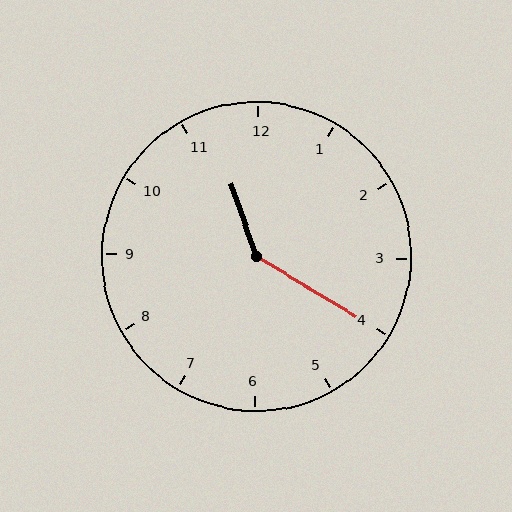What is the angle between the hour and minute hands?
Approximately 140 degrees.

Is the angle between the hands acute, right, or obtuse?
It is obtuse.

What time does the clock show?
11:20.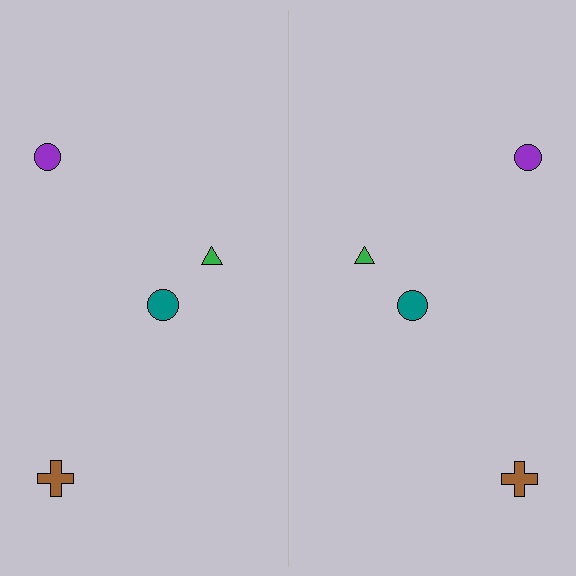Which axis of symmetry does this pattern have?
The pattern has a vertical axis of symmetry running through the center of the image.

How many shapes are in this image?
There are 8 shapes in this image.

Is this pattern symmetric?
Yes, this pattern has bilateral (reflection) symmetry.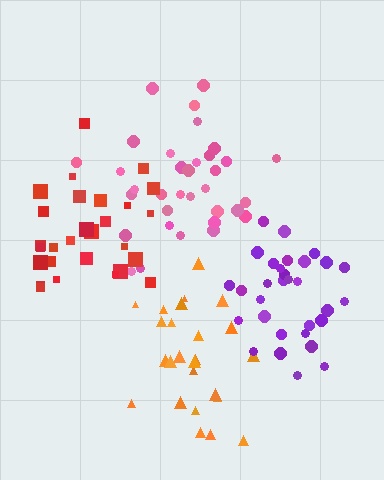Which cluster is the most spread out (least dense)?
Red.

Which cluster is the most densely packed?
Purple.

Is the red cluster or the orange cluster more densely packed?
Orange.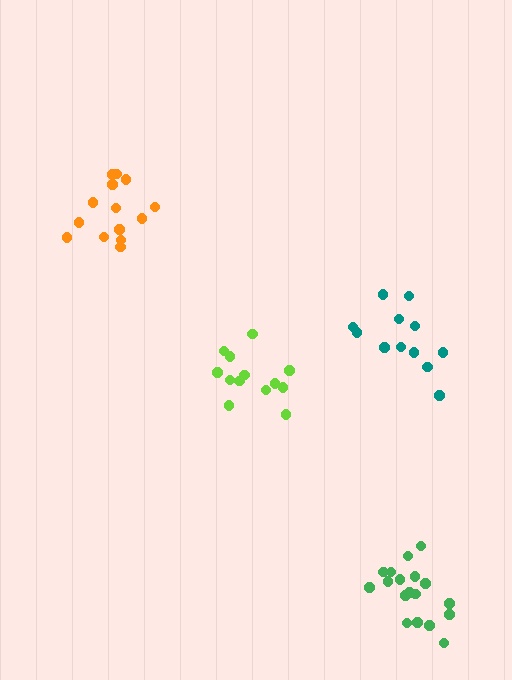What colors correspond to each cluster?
The clusters are colored: lime, teal, green, orange.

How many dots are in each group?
Group 1: 13 dots, Group 2: 12 dots, Group 3: 18 dots, Group 4: 14 dots (57 total).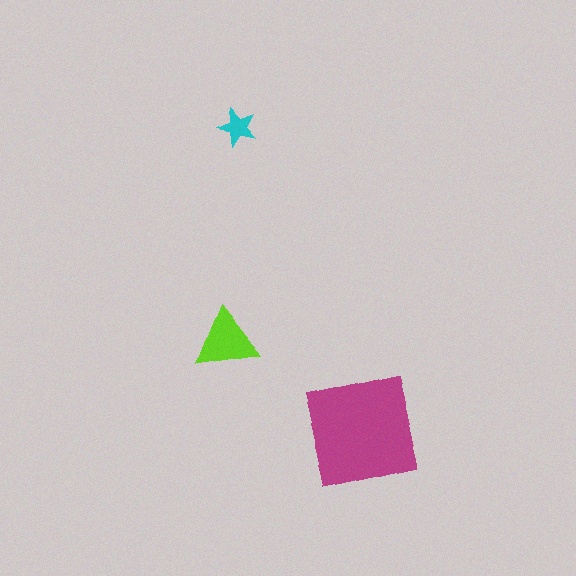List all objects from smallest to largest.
The cyan star, the lime triangle, the magenta square.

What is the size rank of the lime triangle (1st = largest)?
2nd.